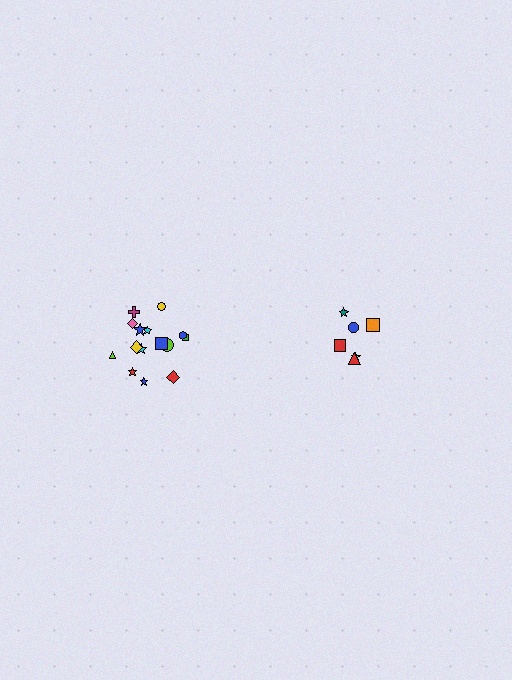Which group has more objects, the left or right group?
The left group.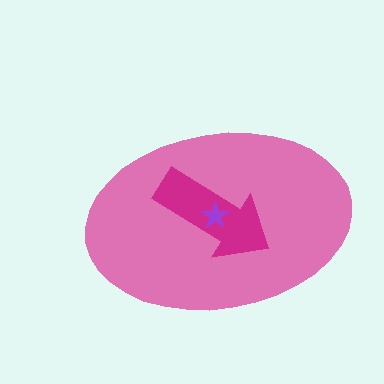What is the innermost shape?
The purple star.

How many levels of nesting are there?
3.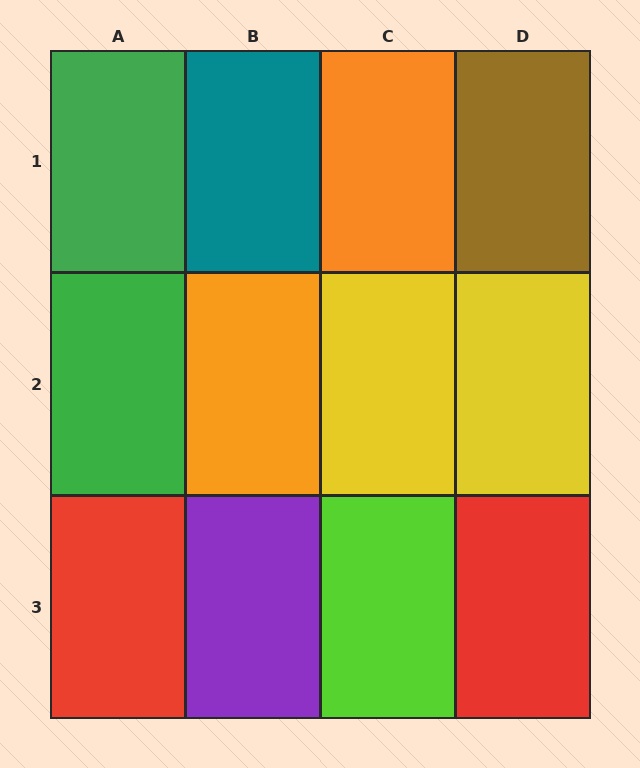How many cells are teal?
1 cell is teal.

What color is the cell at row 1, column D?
Brown.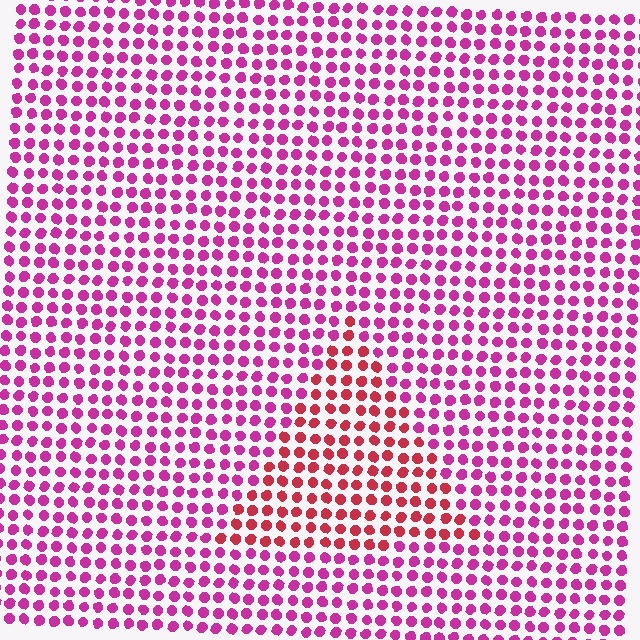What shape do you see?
I see a triangle.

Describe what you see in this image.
The image is filled with small magenta elements in a uniform arrangement. A triangle-shaped region is visible where the elements are tinted to a slightly different hue, forming a subtle color boundary.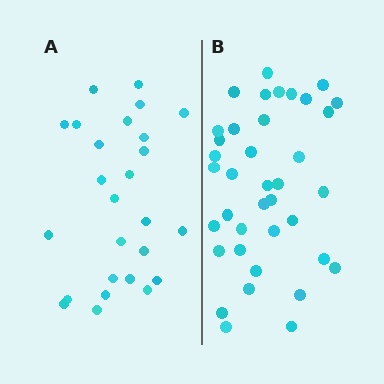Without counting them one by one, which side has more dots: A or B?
Region B (the right region) has more dots.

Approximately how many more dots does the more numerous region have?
Region B has roughly 12 or so more dots than region A.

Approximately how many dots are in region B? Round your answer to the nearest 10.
About 40 dots. (The exact count is 38, which rounds to 40.)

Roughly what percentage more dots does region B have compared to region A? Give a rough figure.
About 45% more.